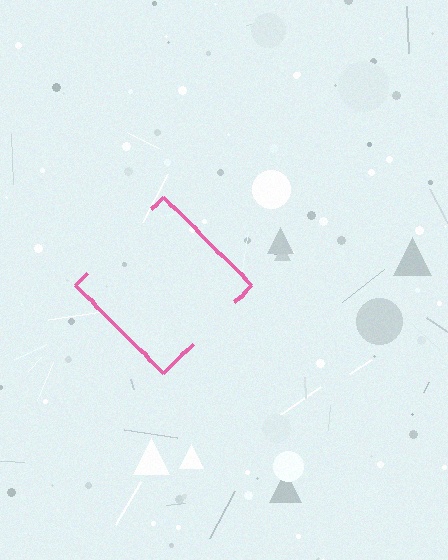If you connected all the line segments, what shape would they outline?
They would outline a diamond.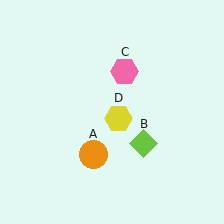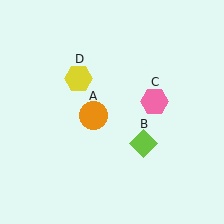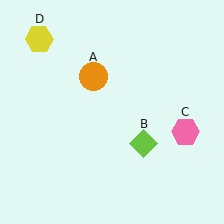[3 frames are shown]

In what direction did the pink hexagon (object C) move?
The pink hexagon (object C) moved down and to the right.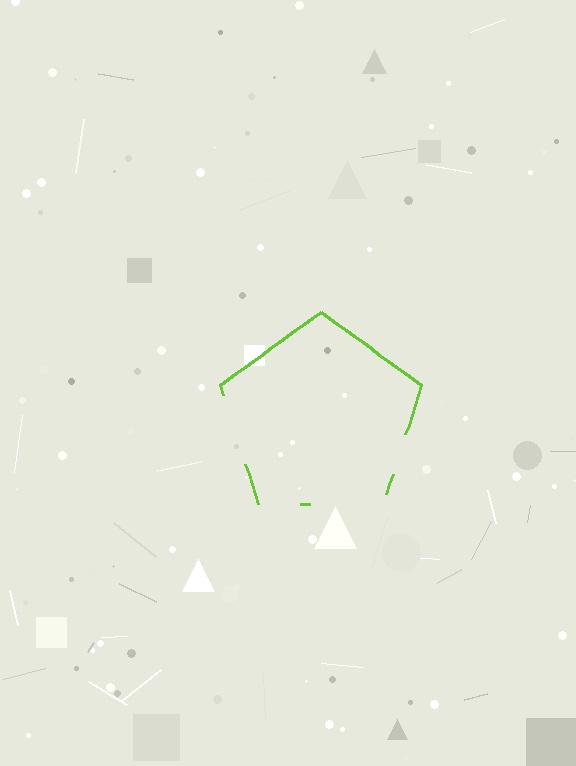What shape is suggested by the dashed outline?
The dashed outline suggests a pentagon.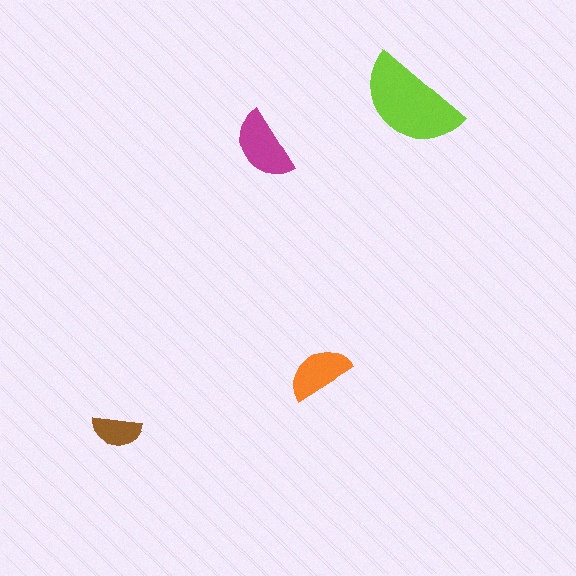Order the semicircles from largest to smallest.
the lime one, the magenta one, the orange one, the brown one.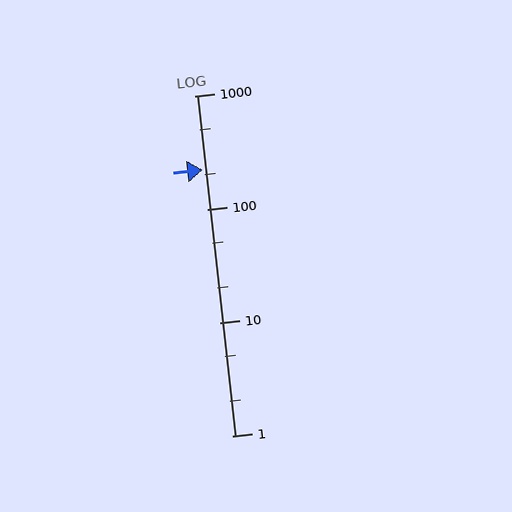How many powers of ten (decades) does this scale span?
The scale spans 3 decades, from 1 to 1000.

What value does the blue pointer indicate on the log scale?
The pointer indicates approximately 220.